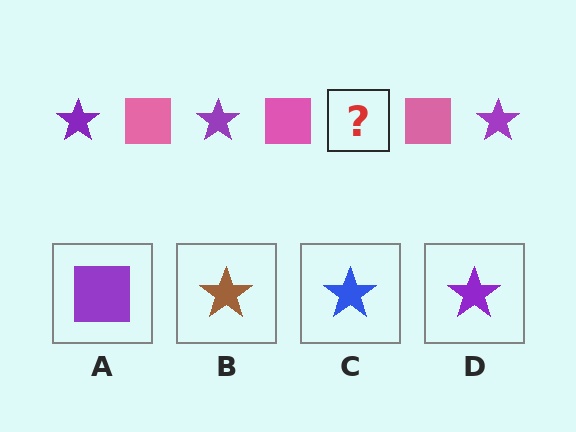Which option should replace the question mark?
Option D.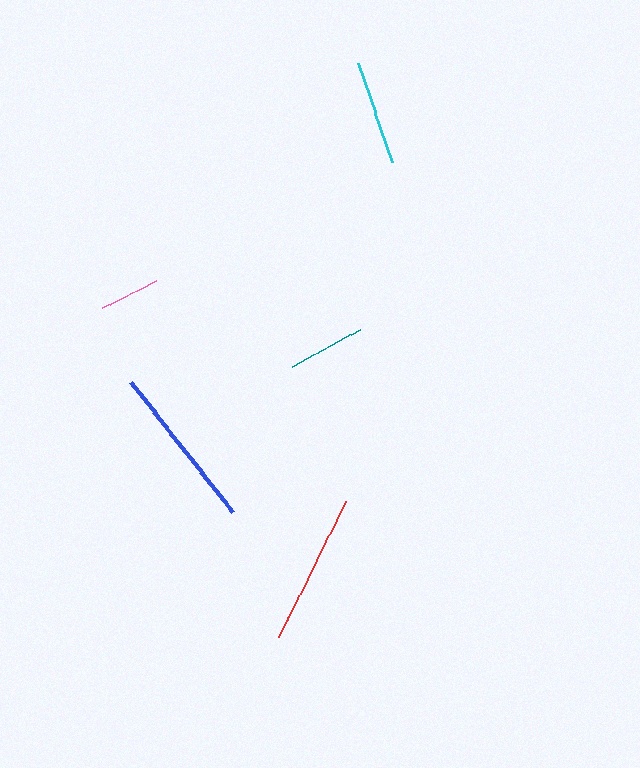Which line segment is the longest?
The blue line is the longest at approximately 165 pixels.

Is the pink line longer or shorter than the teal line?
The teal line is longer than the pink line.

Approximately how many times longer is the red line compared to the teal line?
The red line is approximately 2.0 times the length of the teal line.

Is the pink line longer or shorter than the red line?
The red line is longer than the pink line.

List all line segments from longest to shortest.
From longest to shortest: blue, red, cyan, teal, pink.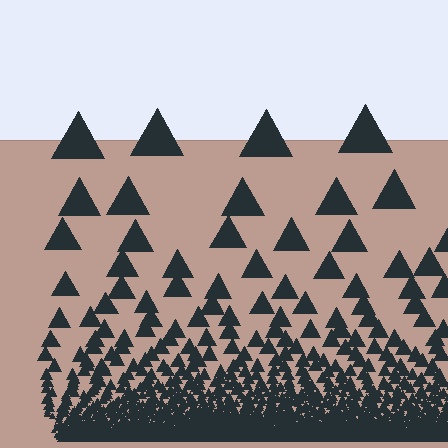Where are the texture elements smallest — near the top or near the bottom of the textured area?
Near the bottom.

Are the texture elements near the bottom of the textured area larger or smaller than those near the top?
Smaller. The gradient is inverted — elements near the bottom are smaller and denser.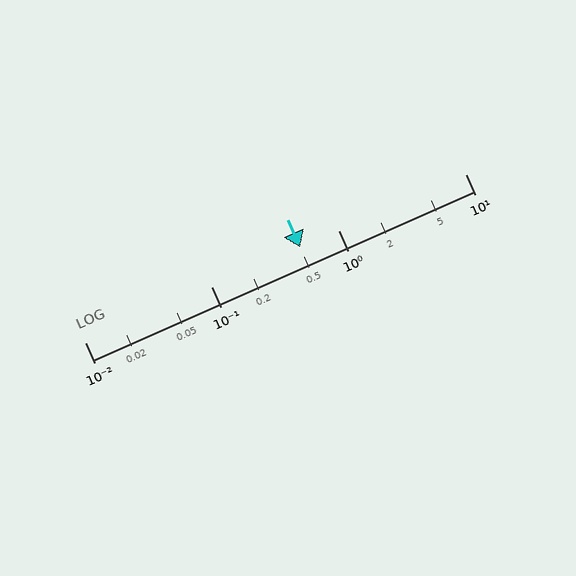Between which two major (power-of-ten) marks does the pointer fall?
The pointer is between 0.1 and 1.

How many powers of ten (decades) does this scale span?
The scale spans 3 decades, from 0.01 to 10.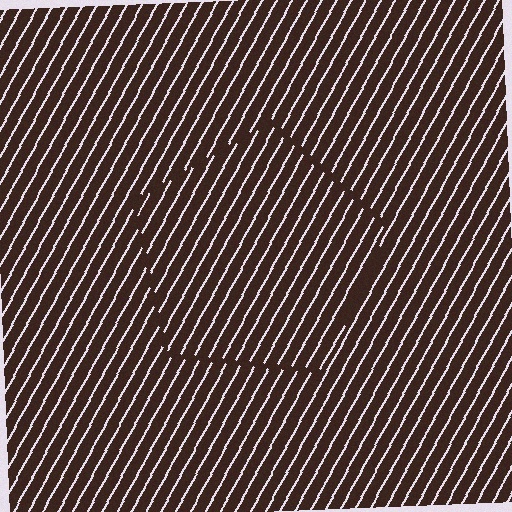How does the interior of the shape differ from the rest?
The interior of the shape contains the same grating, shifted by half a period — the contour is defined by the phase discontinuity where line-ends from the inner and outer gratings abut.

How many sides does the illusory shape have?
5 sides — the line-ends trace a pentagon.